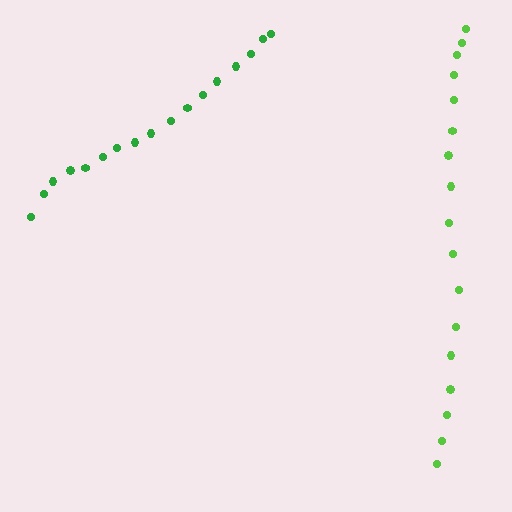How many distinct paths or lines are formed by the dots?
There are 2 distinct paths.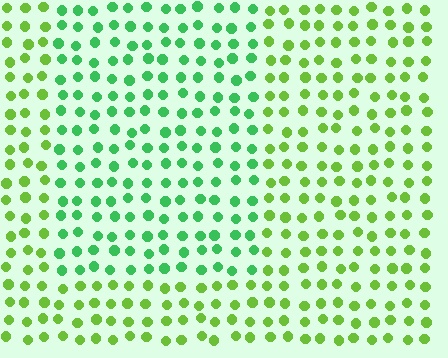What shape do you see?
I see a rectangle.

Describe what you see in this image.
The image is filled with small lime elements in a uniform arrangement. A rectangle-shaped region is visible where the elements are tinted to a slightly different hue, forming a subtle color boundary.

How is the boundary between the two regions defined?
The boundary is defined purely by a slight shift in hue (about 37 degrees). Spacing, size, and orientation are identical on both sides.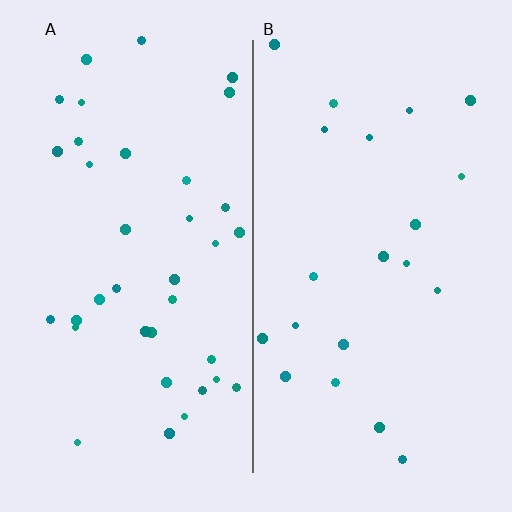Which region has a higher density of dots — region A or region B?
A (the left).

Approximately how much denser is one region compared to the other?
Approximately 1.8× — region A over region B.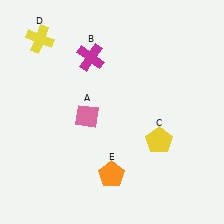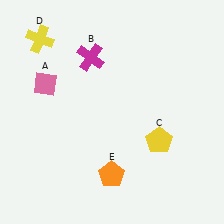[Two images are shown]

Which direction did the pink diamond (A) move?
The pink diamond (A) moved left.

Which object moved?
The pink diamond (A) moved left.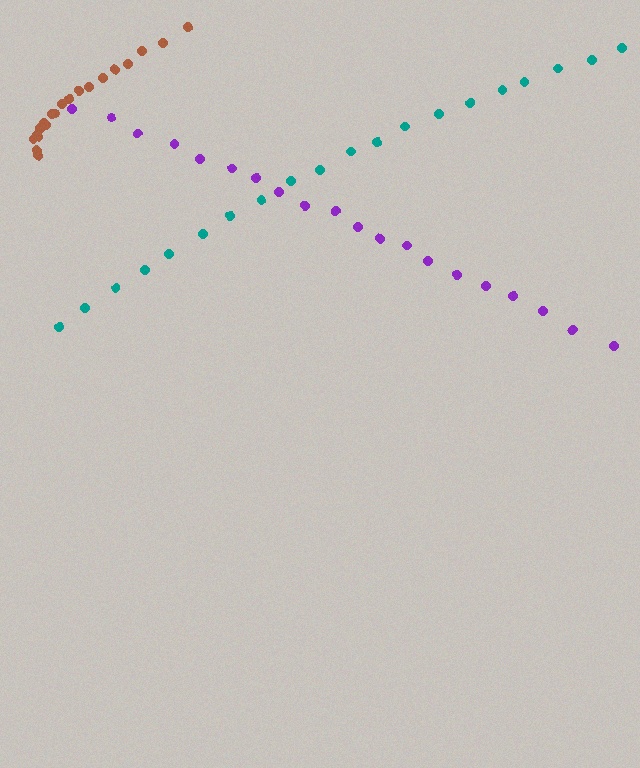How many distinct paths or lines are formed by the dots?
There are 3 distinct paths.